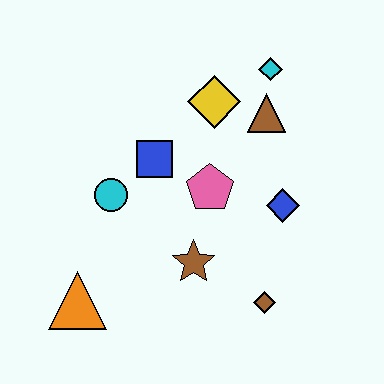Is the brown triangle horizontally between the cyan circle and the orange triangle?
No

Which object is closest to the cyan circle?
The blue square is closest to the cyan circle.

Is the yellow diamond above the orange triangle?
Yes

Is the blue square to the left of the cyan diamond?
Yes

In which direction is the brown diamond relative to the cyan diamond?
The brown diamond is below the cyan diamond.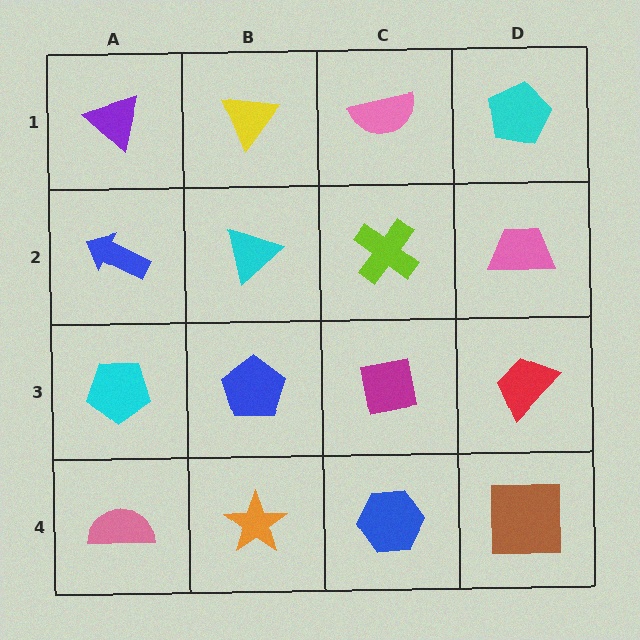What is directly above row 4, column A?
A cyan pentagon.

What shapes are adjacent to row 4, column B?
A blue pentagon (row 3, column B), a pink semicircle (row 4, column A), a blue hexagon (row 4, column C).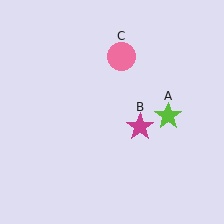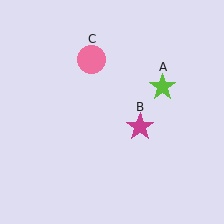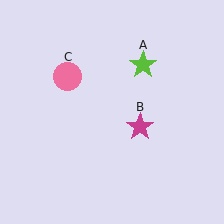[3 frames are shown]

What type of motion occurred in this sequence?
The lime star (object A), pink circle (object C) rotated counterclockwise around the center of the scene.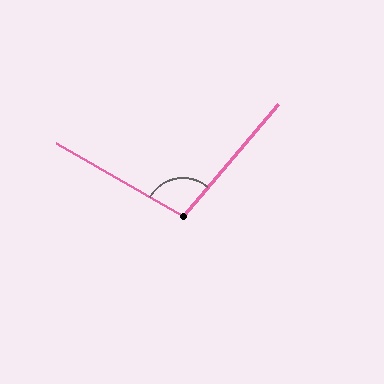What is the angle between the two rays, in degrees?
Approximately 101 degrees.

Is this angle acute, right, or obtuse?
It is obtuse.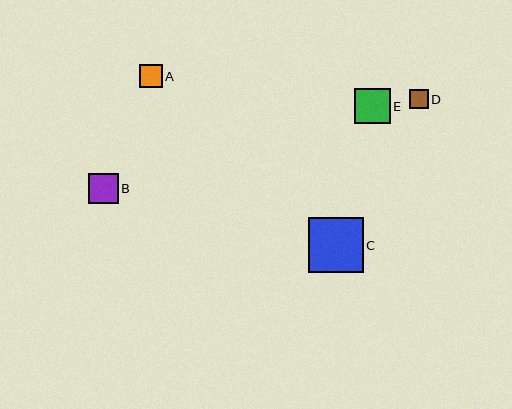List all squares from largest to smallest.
From largest to smallest: C, E, B, A, D.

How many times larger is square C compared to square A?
Square C is approximately 2.4 times the size of square A.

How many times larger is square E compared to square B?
Square E is approximately 1.2 times the size of square B.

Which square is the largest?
Square C is the largest with a size of approximately 55 pixels.